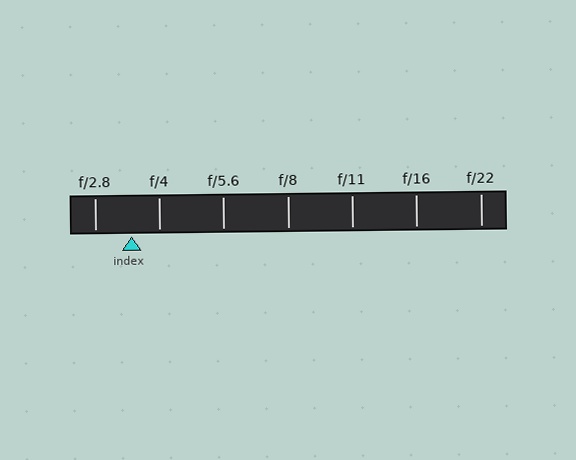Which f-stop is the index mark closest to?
The index mark is closest to f/4.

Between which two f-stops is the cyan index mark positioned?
The index mark is between f/2.8 and f/4.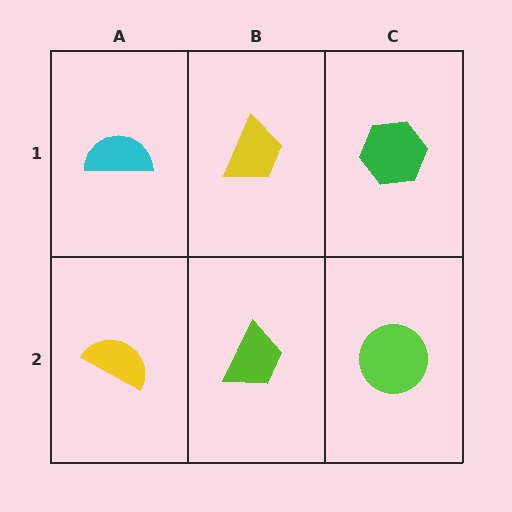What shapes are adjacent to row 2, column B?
A yellow trapezoid (row 1, column B), a yellow semicircle (row 2, column A), a lime circle (row 2, column C).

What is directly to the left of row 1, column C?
A yellow trapezoid.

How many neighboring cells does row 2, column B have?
3.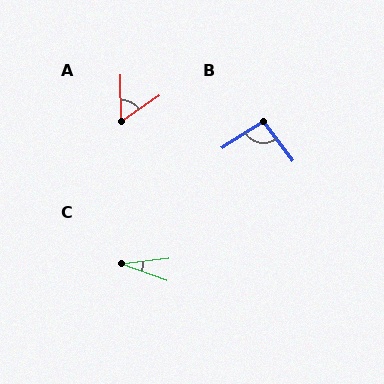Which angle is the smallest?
C, at approximately 26 degrees.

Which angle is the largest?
B, at approximately 94 degrees.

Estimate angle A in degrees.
Approximately 56 degrees.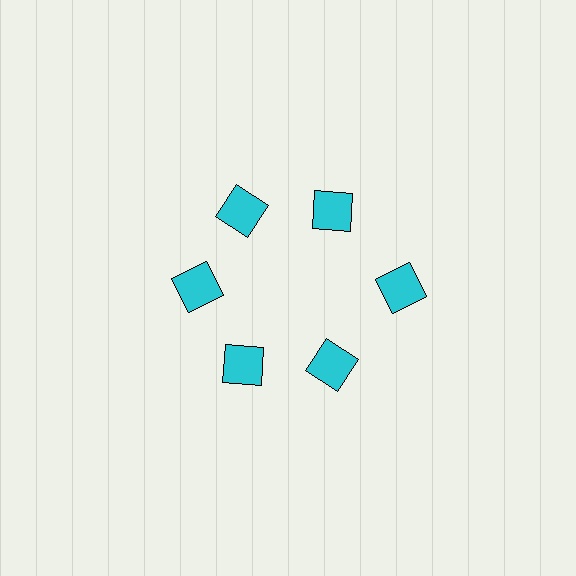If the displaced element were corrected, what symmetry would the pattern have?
It would have 6-fold rotational symmetry — the pattern would map onto itself every 60 degrees.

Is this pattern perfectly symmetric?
No. The 6 cyan squares are arranged in a ring, but one element near the 3 o'clock position is pushed outward from the center, breaking the 6-fold rotational symmetry.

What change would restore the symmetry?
The symmetry would be restored by moving it inward, back onto the ring so that all 6 squares sit at equal angles and equal distance from the center.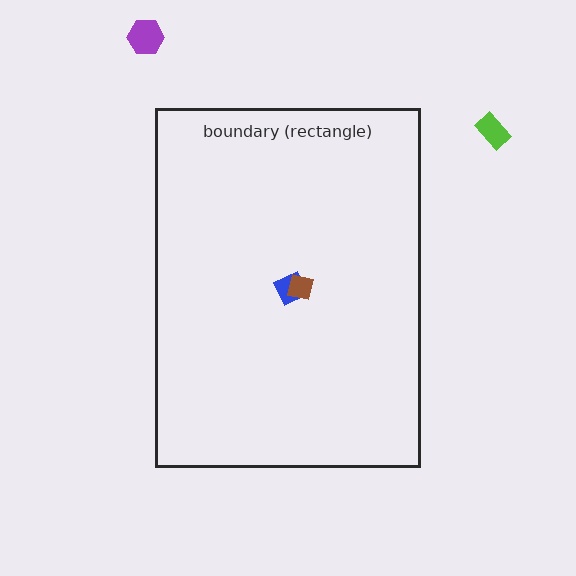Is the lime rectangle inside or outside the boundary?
Outside.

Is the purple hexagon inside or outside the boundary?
Outside.